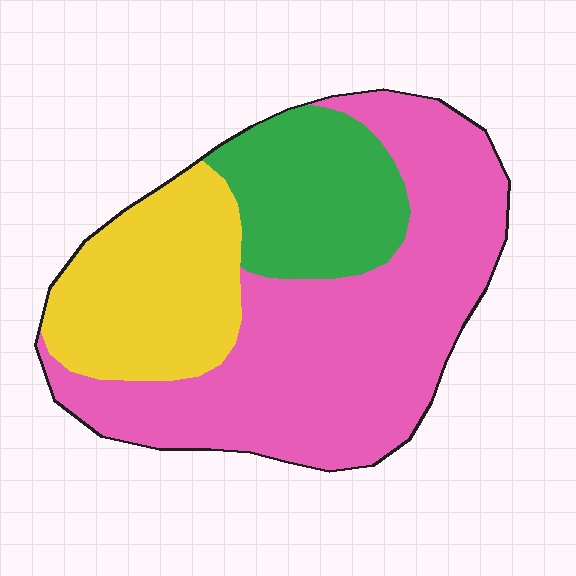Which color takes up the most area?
Pink, at roughly 55%.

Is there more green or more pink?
Pink.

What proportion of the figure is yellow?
Yellow covers 25% of the figure.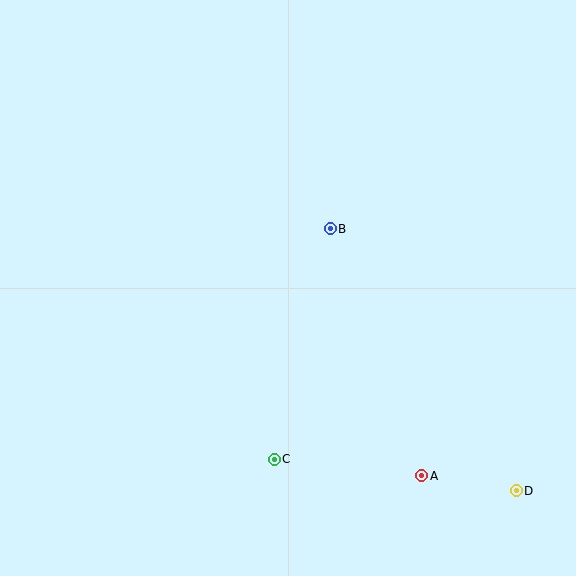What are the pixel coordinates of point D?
Point D is at (516, 491).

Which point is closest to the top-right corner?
Point B is closest to the top-right corner.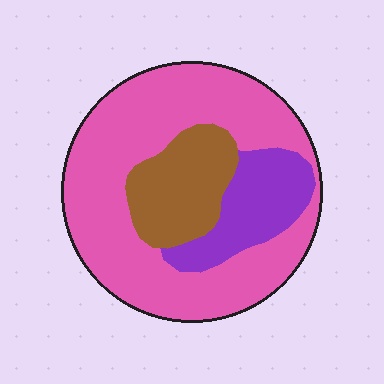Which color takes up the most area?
Pink, at roughly 65%.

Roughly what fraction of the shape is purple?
Purple takes up between a sixth and a third of the shape.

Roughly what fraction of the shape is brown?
Brown takes up less than a quarter of the shape.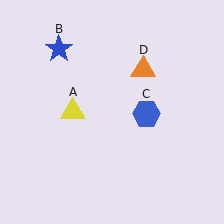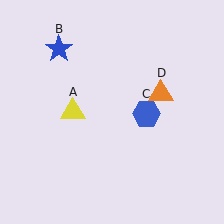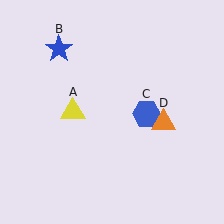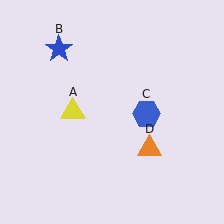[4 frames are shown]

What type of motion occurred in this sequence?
The orange triangle (object D) rotated clockwise around the center of the scene.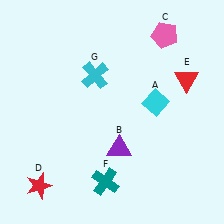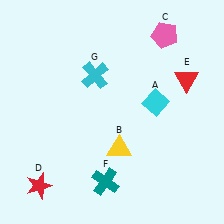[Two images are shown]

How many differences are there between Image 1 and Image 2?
There is 1 difference between the two images.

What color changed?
The triangle (B) changed from purple in Image 1 to yellow in Image 2.